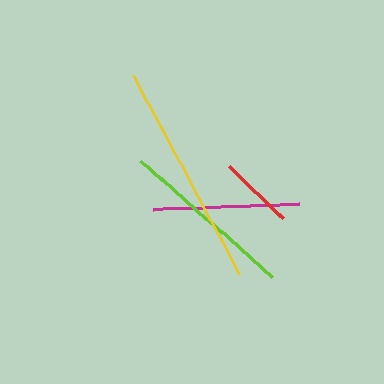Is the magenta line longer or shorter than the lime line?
The lime line is longer than the magenta line.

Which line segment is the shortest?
The red line is the shortest at approximately 75 pixels.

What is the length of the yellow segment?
The yellow segment is approximately 226 pixels long.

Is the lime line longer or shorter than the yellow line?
The yellow line is longer than the lime line.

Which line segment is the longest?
The yellow line is the longest at approximately 226 pixels.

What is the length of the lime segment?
The lime segment is approximately 175 pixels long.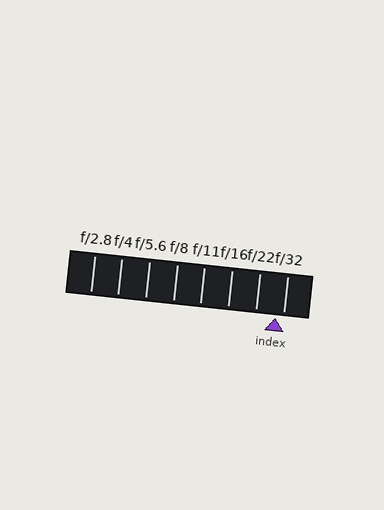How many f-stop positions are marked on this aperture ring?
There are 8 f-stop positions marked.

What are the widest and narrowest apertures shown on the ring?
The widest aperture shown is f/2.8 and the narrowest is f/32.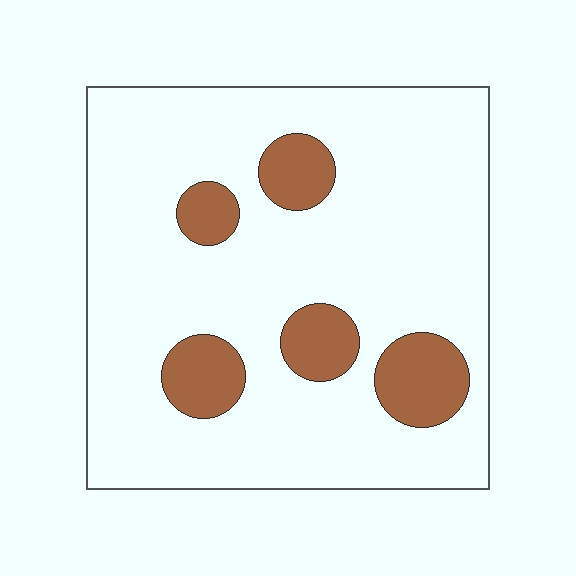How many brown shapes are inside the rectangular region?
5.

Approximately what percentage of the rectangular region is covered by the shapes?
Approximately 15%.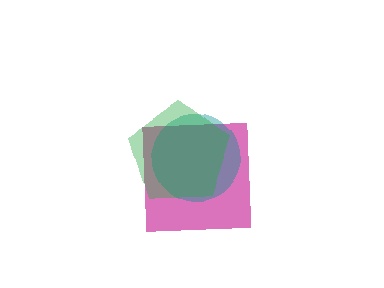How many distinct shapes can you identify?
There are 3 distinct shapes: a magenta square, a teal circle, a green pentagon.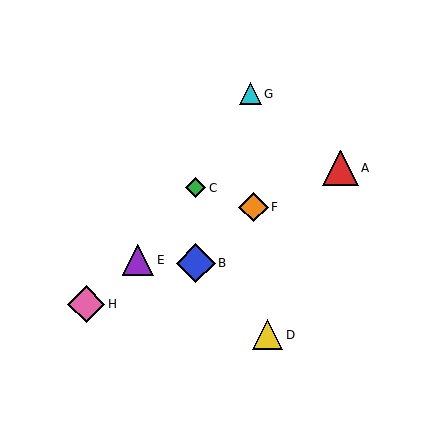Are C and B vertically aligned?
Yes, both are at x≈196.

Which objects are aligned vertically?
Objects B, C are aligned vertically.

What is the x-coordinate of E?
Object E is at x≈138.